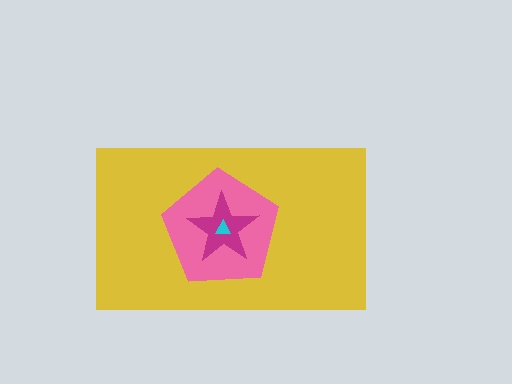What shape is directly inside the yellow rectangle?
The pink pentagon.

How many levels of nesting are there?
4.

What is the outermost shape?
The yellow rectangle.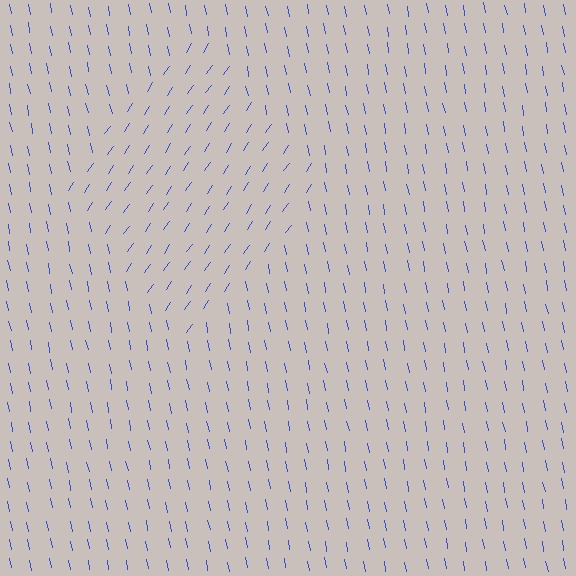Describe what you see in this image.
The image is filled with small blue line segments. A diamond region in the image has lines oriented differently from the surrounding lines, creating a visible texture boundary.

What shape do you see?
I see a diamond.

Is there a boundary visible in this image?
Yes, there is a texture boundary formed by a change in line orientation.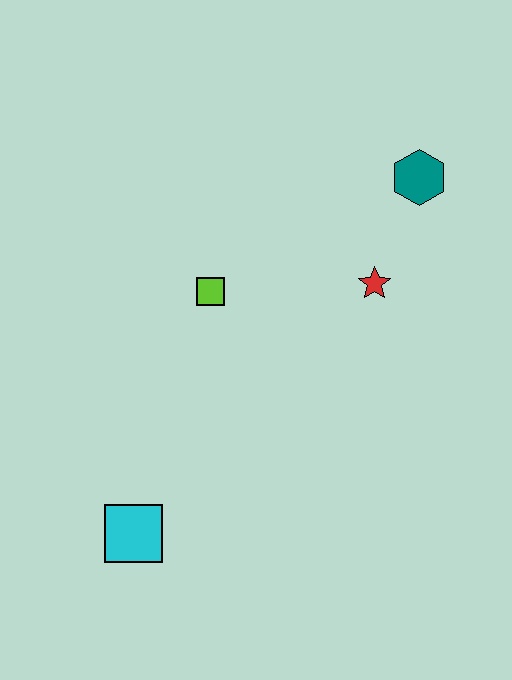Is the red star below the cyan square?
No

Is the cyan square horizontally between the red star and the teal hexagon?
No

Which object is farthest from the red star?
The cyan square is farthest from the red star.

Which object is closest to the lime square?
The red star is closest to the lime square.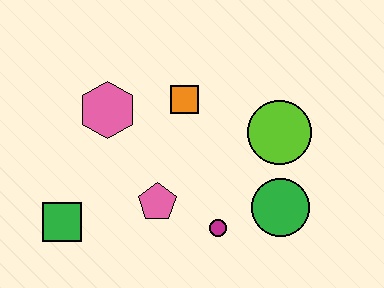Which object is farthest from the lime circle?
The green square is farthest from the lime circle.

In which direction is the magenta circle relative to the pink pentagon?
The magenta circle is to the right of the pink pentagon.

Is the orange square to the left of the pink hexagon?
No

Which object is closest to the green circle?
The magenta circle is closest to the green circle.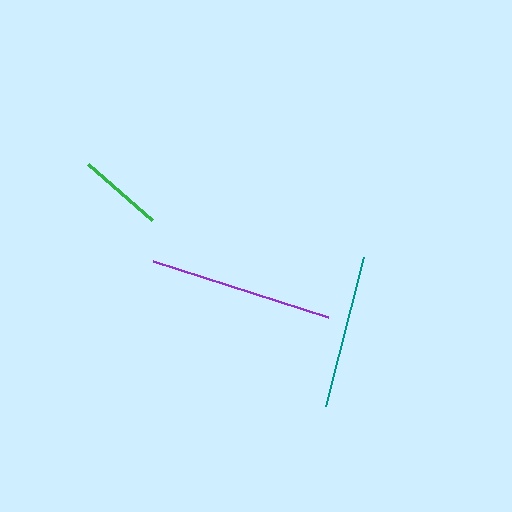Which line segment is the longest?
The purple line is the longest at approximately 183 pixels.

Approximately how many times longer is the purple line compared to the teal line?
The purple line is approximately 1.2 times the length of the teal line.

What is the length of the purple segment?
The purple segment is approximately 183 pixels long.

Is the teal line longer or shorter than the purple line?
The purple line is longer than the teal line.